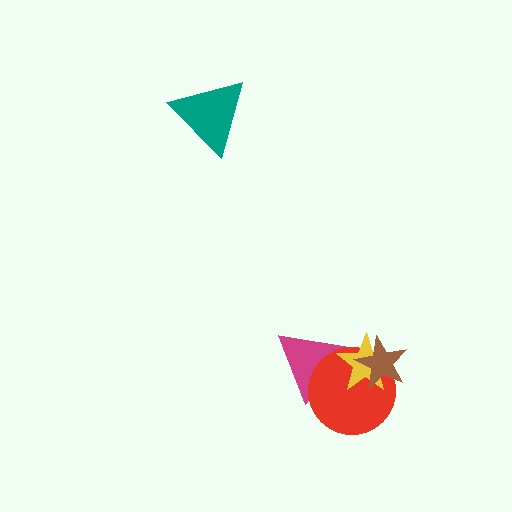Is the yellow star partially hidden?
Yes, it is partially covered by another shape.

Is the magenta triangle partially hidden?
Yes, it is partially covered by another shape.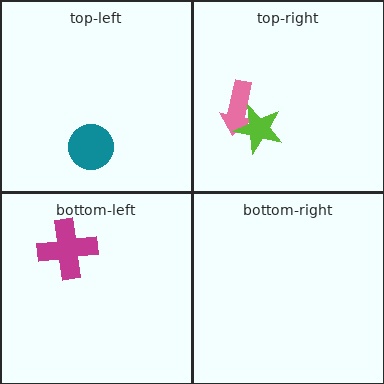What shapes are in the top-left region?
The teal circle.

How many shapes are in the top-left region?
1.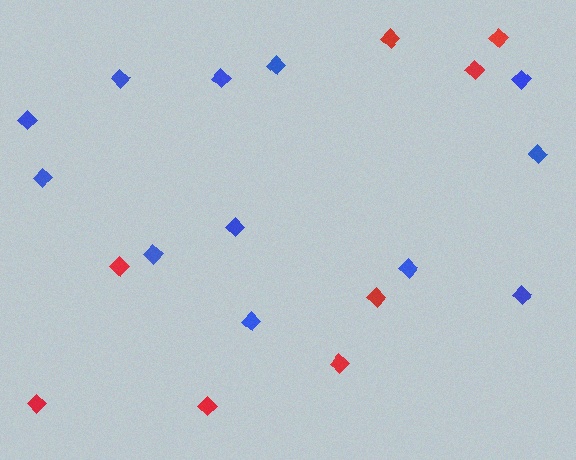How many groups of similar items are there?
There are 2 groups: one group of red diamonds (8) and one group of blue diamonds (12).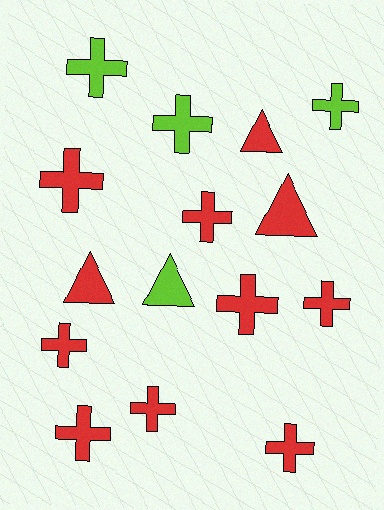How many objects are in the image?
There are 15 objects.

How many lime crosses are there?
There are 3 lime crosses.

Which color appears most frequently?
Red, with 11 objects.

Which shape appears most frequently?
Cross, with 11 objects.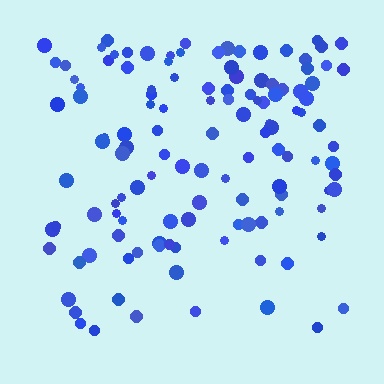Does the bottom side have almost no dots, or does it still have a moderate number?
Still a moderate number, just noticeably fewer than the top.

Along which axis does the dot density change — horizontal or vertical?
Vertical.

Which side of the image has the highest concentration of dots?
The top.